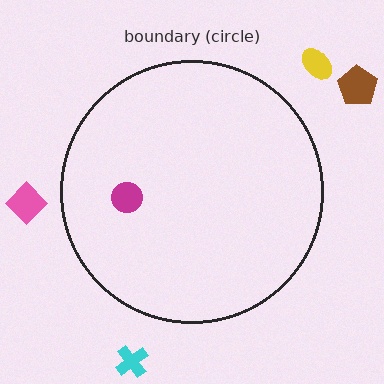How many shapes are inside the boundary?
1 inside, 4 outside.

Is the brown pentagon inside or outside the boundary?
Outside.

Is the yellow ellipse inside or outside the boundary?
Outside.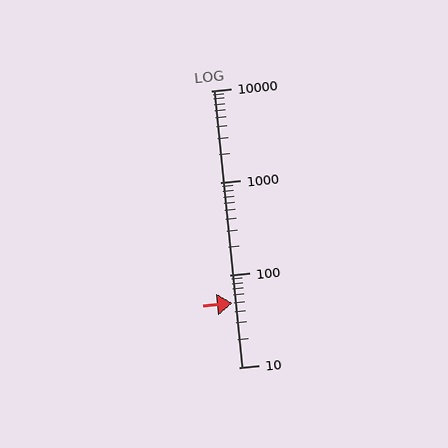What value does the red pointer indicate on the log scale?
The pointer indicates approximately 50.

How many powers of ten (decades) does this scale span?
The scale spans 3 decades, from 10 to 10000.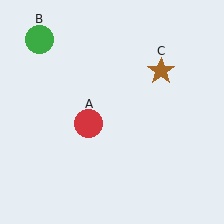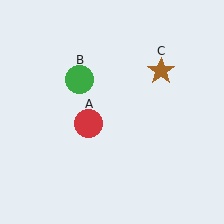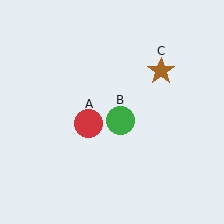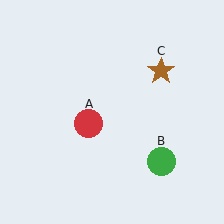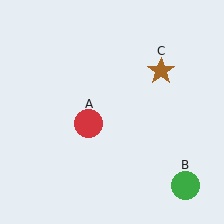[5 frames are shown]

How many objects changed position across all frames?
1 object changed position: green circle (object B).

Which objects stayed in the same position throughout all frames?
Red circle (object A) and brown star (object C) remained stationary.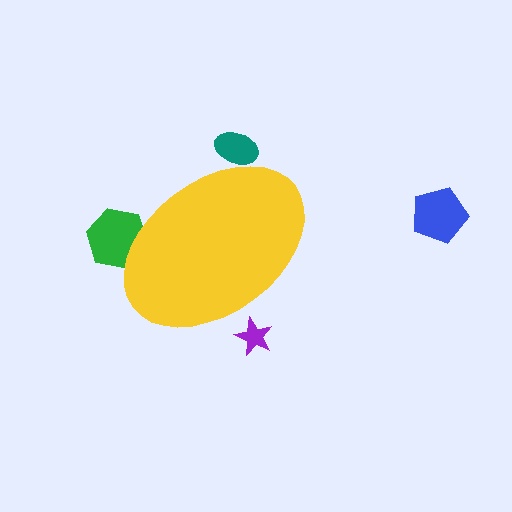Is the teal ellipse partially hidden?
Yes, the teal ellipse is partially hidden behind the yellow ellipse.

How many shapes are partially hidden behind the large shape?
3 shapes are partially hidden.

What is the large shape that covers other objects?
A yellow ellipse.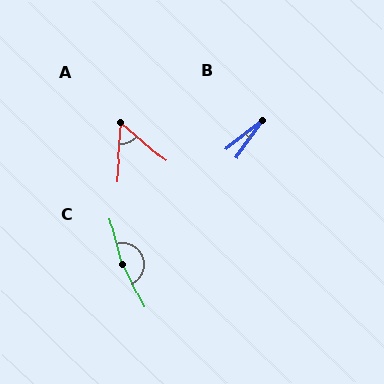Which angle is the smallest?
B, at approximately 17 degrees.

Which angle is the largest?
C, at approximately 169 degrees.